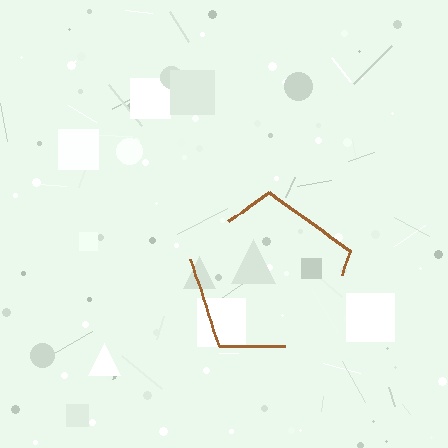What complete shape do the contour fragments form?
The contour fragments form a pentagon.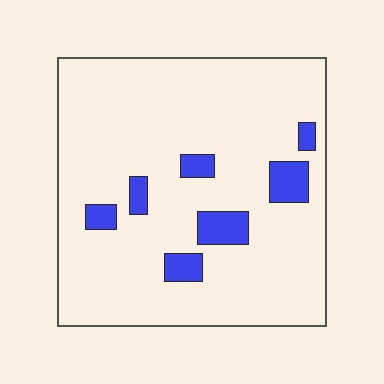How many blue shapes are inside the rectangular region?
7.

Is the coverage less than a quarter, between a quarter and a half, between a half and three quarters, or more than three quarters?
Less than a quarter.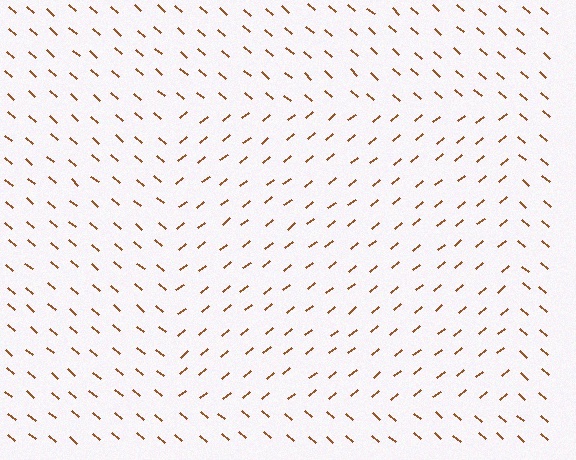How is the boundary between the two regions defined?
The boundary is defined purely by a change in line orientation (approximately 80 degrees difference). All lines are the same color and thickness.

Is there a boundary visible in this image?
Yes, there is a texture boundary formed by a change in line orientation.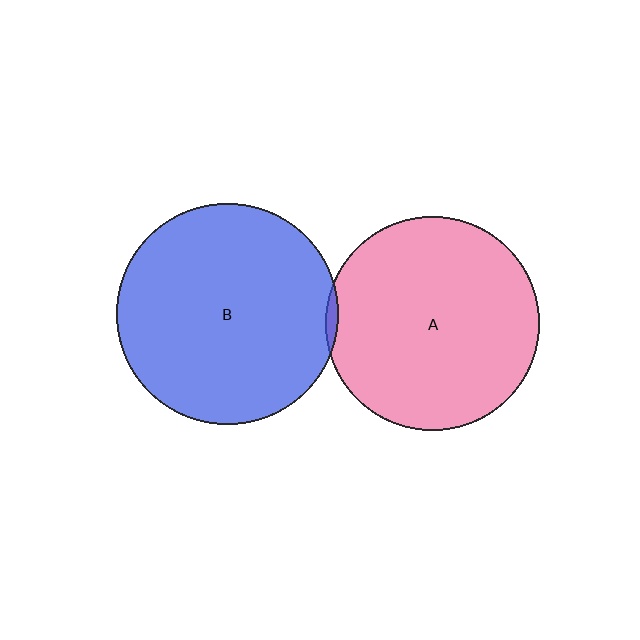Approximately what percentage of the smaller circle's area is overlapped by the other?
Approximately 5%.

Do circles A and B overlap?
Yes.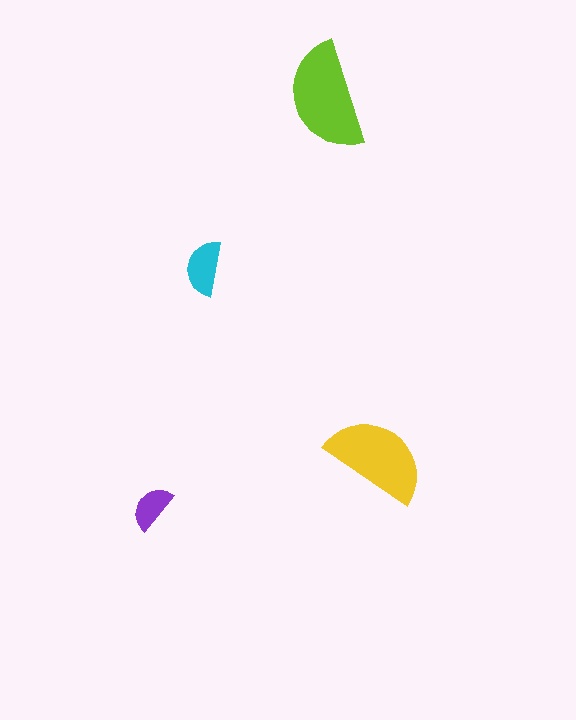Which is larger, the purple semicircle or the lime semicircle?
The lime one.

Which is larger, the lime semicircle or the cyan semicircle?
The lime one.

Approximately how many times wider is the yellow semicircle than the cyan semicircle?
About 2 times wider.